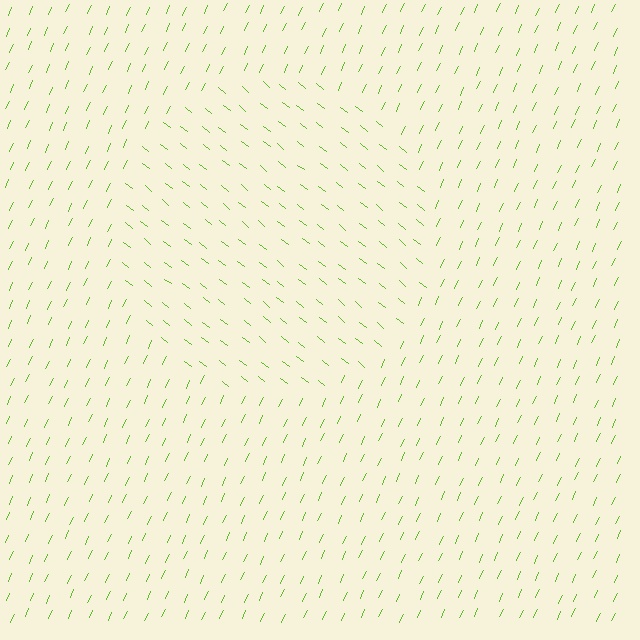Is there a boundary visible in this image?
Yes, there is a texture boundary formed by a change in line orientation.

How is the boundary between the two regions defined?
The boundary is defined purely by a change in line orientation (approximately 76 degrees difference). All lines are the same color and thickness.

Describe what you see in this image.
The image is filled with small lime line segments. A circle region in the image has lines oriented differently from the surrounding lines, creating a visible texture boundary.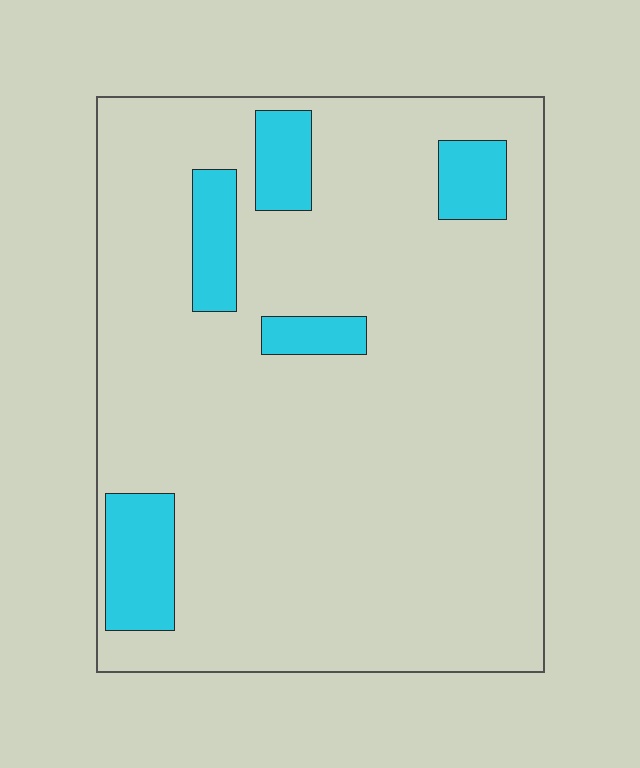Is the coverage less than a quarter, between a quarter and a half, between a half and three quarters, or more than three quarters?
Less than a quarter.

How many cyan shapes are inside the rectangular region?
5.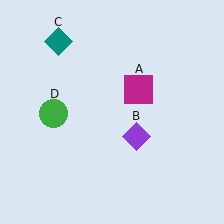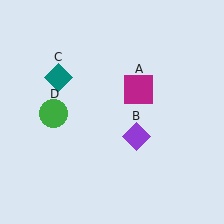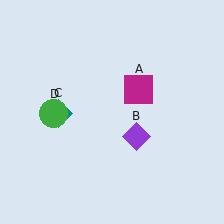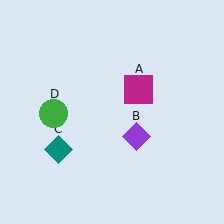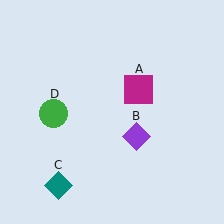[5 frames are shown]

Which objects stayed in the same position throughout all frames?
Magenta square (object A) and purple diamond (object B) and green circle (object D) remained stationary.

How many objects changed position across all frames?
1 object changed position: teal diamond (object C).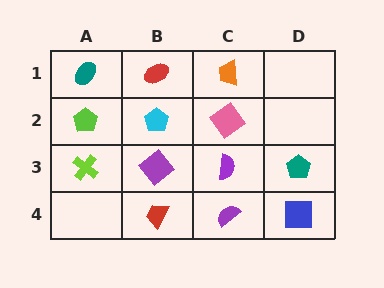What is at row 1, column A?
A teal ellipse.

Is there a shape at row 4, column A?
No, that cell is empty.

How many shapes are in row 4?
3 shapes.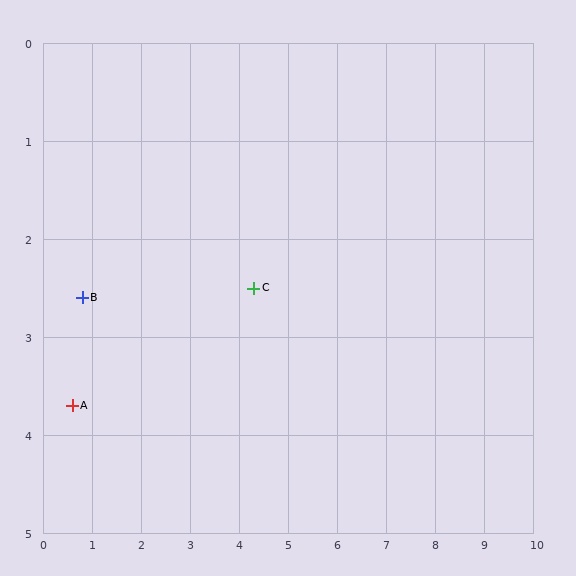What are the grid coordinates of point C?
Point C is at approximately (4.3, 2.5).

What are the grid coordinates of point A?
Point A is at approximately (0.6, 3.7).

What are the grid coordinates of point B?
Point B is at approximately (0.8, 2.6).